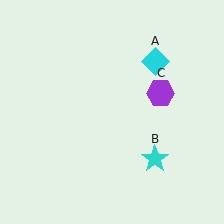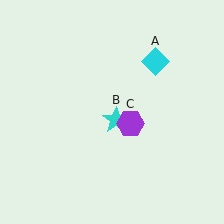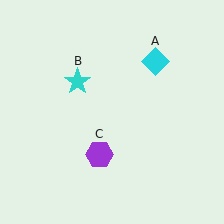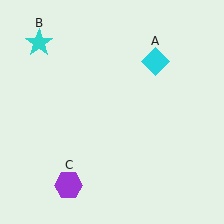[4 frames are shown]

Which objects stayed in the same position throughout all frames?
Cyan diamond (object A) remained stationary.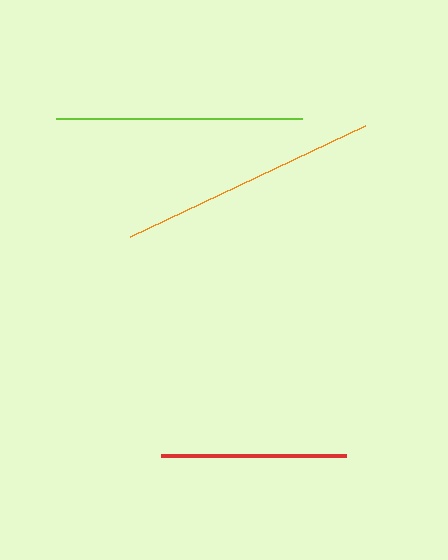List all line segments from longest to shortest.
From longest to shortest: orange, lime, red.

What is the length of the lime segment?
The lime segment is approximately 247 pixels long.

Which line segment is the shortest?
The red line is the shortest at approximately 185 pixels.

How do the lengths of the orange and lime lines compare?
The orange and lime lines are approximately the same length.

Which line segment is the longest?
The orange line is the longest at approximately 260 pixels.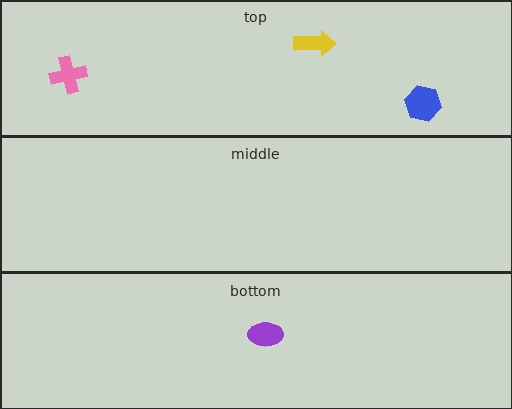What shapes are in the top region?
The blue hexagon, the yellow arrow, the pink cross.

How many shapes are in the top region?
3.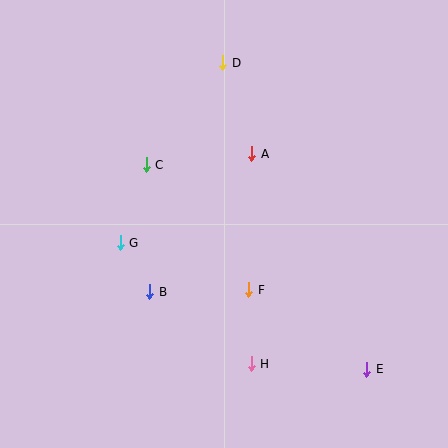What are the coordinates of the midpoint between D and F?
The midpoint between D and F is at (236, 176).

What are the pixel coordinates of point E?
Point E is at (367, 369).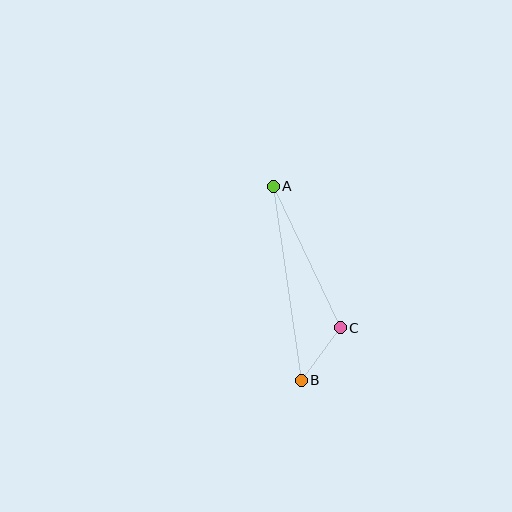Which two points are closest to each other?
Points B and C are closest to each other.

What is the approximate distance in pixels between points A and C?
The distance between A and C is approximately 156 pixels.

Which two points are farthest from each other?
Points A and B are farthest from each other.